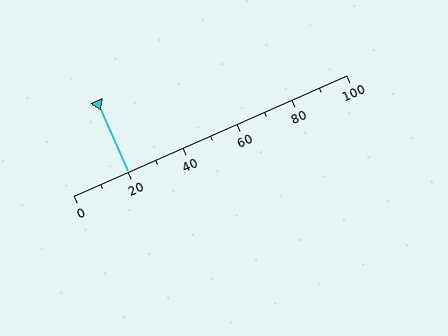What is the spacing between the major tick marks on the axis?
The major ticks are spaced 20 apart.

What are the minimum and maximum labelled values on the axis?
The axis runs from 0 to 100.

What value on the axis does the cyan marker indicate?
The marker indicates approximately 20.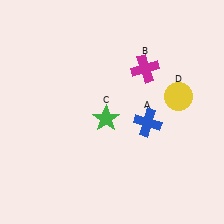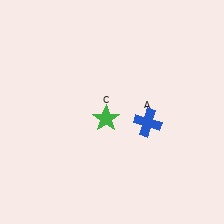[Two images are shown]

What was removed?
The magenta cross (B), the yellow circle (D) were removed in Image 2.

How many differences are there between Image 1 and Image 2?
There are 2 differences between the two images.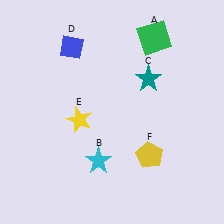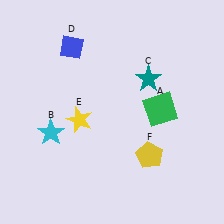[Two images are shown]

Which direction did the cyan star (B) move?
The cyan star (B) moved left.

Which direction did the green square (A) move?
The green square (A) moved down.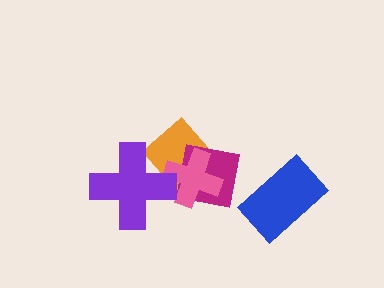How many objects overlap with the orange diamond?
3 objects overlap with the orange diamond.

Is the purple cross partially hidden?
No, no other shape covers it.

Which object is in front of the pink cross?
The purple cross is in front of the pink cross.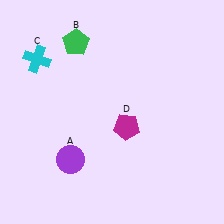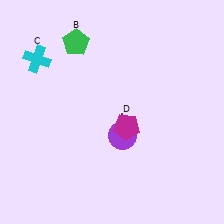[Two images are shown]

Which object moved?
The purple circle (A) moved right.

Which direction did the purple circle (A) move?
The purple circle (A) moved right.